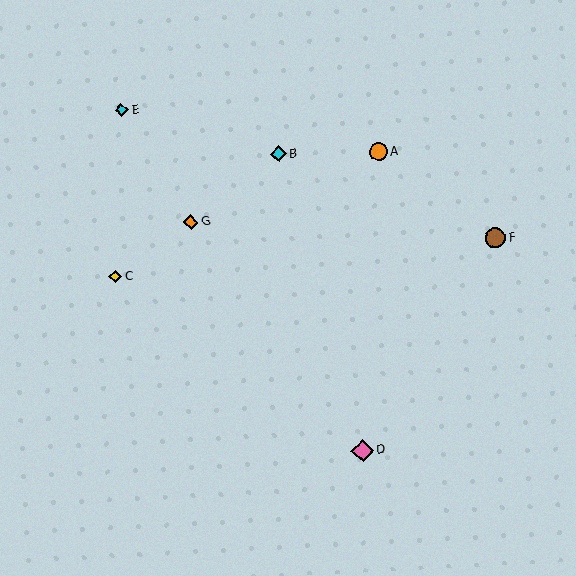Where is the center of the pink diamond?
The center of the pink diamond is at (363, 451).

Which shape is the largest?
The pink diamond (labeled D) is the largest.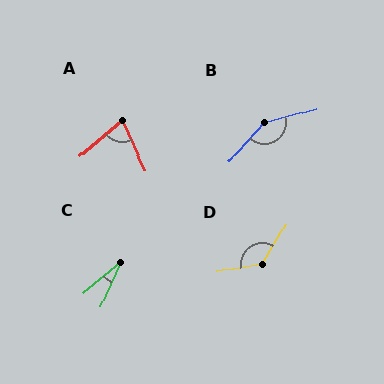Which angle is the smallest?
C, at approximately 26 degrees.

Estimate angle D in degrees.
Approximately 131 degrees.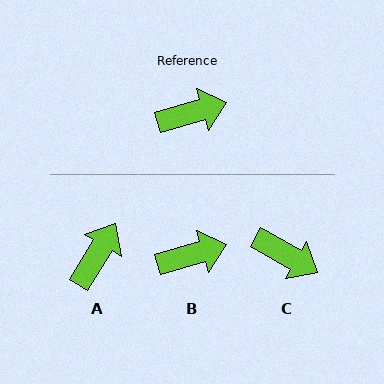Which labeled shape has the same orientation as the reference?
B.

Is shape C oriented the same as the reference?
No, it is off by about 46 degrees.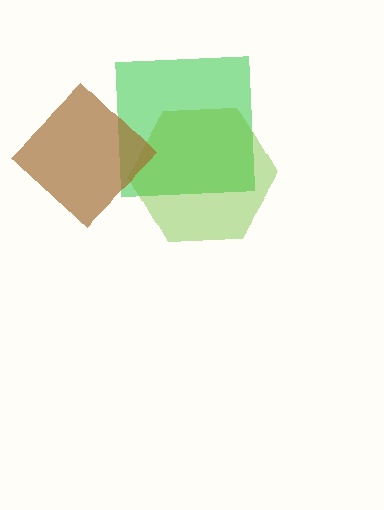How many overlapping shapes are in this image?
There are 3 overlapping shapes in the image.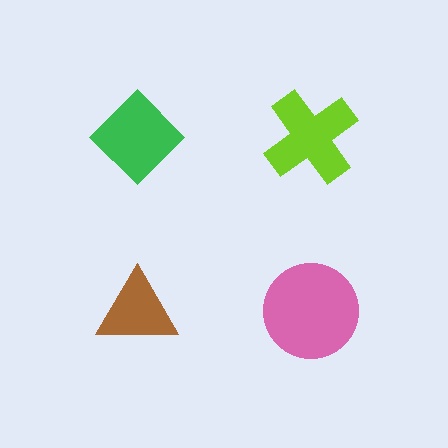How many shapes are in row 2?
2 shapes.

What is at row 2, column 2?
A pink circle.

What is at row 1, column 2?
A lime cross.